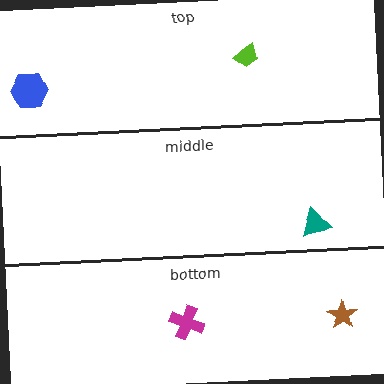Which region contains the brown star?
The bottom region.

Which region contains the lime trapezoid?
The top region.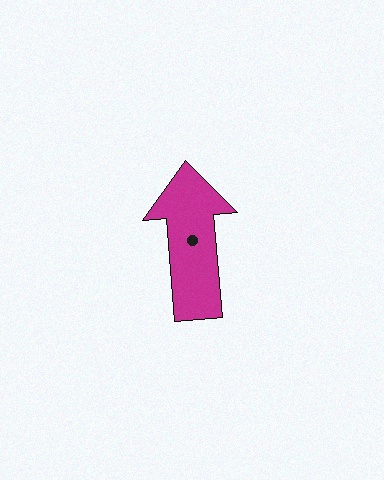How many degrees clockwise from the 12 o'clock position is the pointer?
Approximately 355 degrees.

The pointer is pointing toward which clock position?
Roughly 12 o'clock.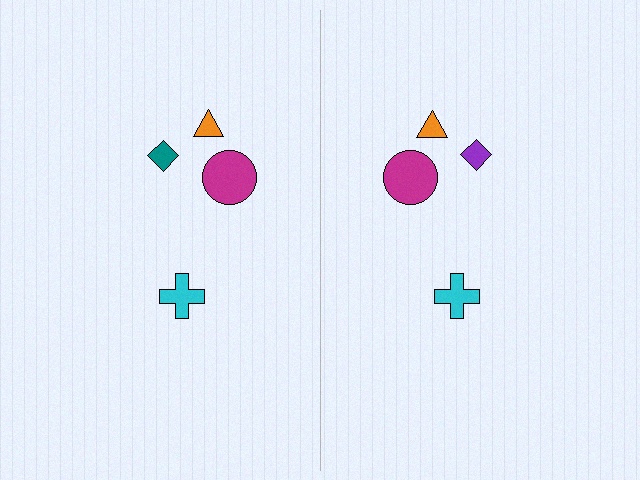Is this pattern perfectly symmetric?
No, the pattern is not perfectly symmetric. The purple diamond on the right side breaks the symmetry — its mirror counterpart is teal.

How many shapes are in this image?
There are 8 shapes in this image.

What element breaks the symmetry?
The purple diamond on the right side breaks the symmetry — its mirror counterpart is teal.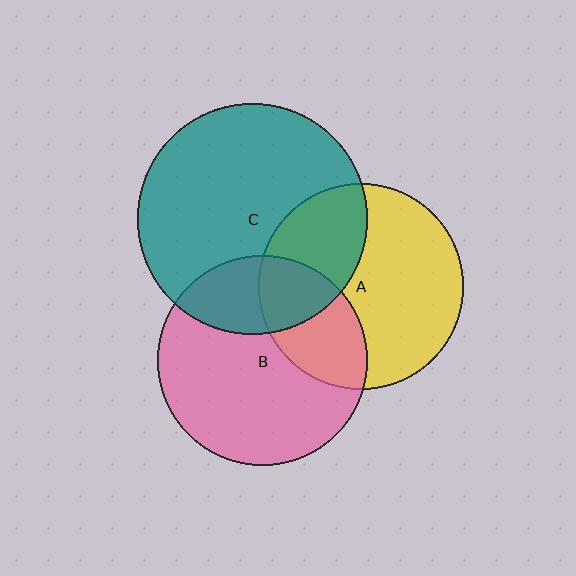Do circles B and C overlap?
Yes.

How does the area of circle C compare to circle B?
Approximately 1.2 times.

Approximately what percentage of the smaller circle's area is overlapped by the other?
Approximately 25%.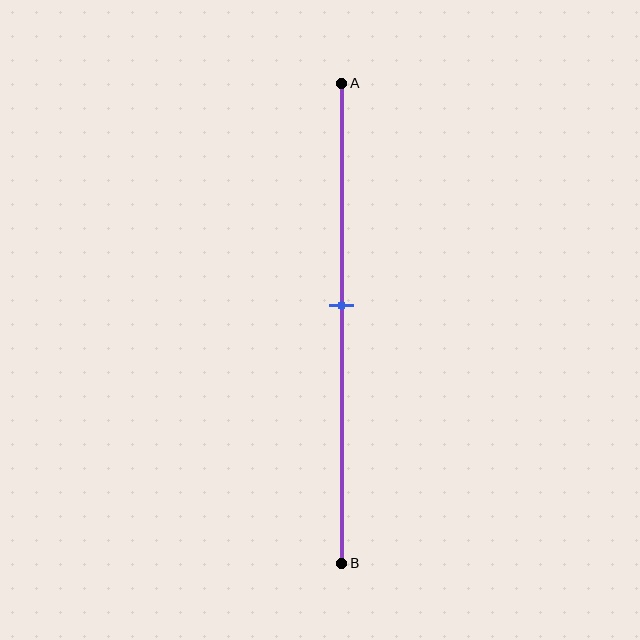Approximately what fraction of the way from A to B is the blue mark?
The blue mark is approximately 45% of the way from A to B.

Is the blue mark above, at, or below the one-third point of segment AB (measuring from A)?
The blue mark is below the one-third point of segment AB.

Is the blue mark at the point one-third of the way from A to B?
No, the mark is at about 45% from A, not at the 33% one-third point.